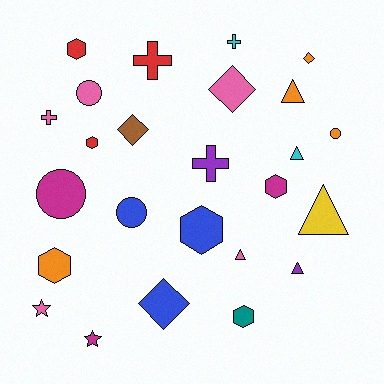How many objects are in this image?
There are 25 objects.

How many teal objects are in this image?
There is 1 teal object.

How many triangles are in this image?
There are 5 triangles.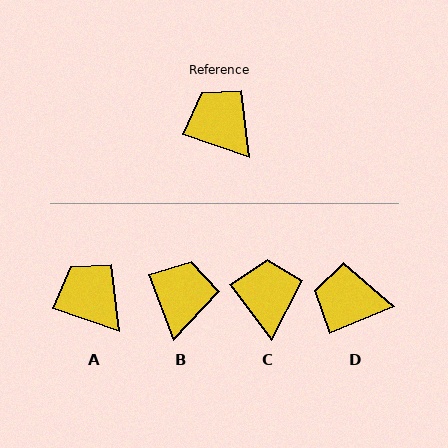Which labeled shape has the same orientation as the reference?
A.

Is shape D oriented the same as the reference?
No, it is off by about 42 degrees.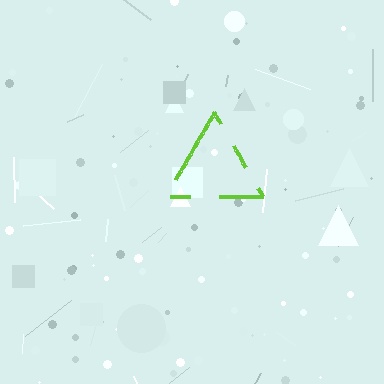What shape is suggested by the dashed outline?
The dashed outline suggests a triangle.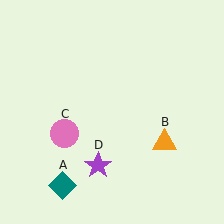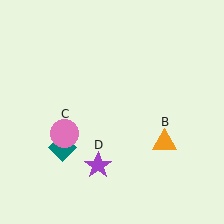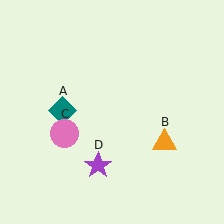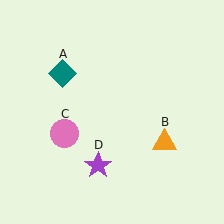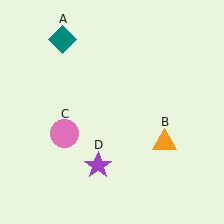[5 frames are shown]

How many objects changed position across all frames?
1 object changed position: teal diamond (object A).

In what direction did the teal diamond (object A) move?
The teal diamond (object A) moved up.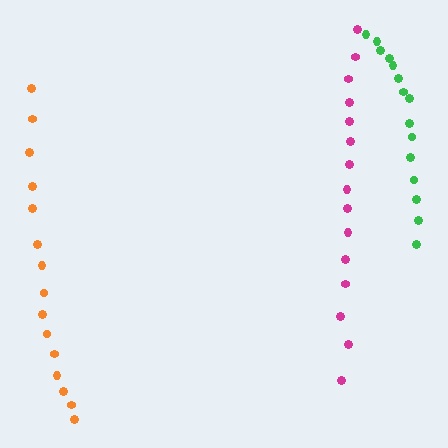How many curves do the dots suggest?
There are 3 distinct paths.